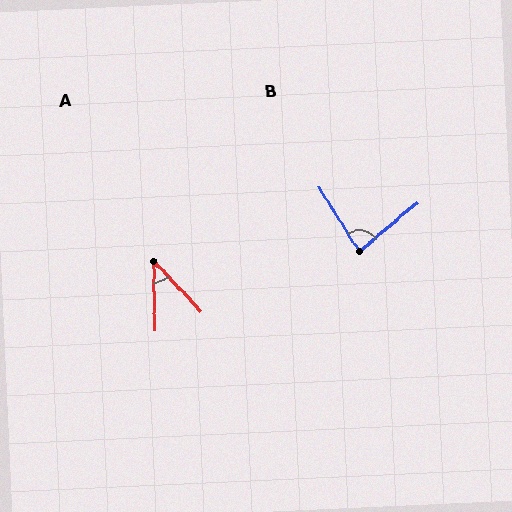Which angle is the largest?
B, at approximately 82 degrees.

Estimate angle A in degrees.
Approximately 42 degrees.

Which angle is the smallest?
A, at approximately 42 degrees.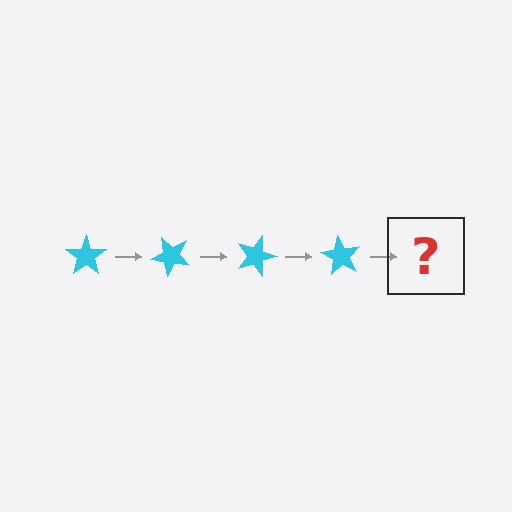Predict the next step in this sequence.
The next step is a cyan star rotated 180 degrees.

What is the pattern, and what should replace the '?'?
The pattern is that the star rotates 45 degrees each step. The '?' should be a cyan star rotated 180 degrees.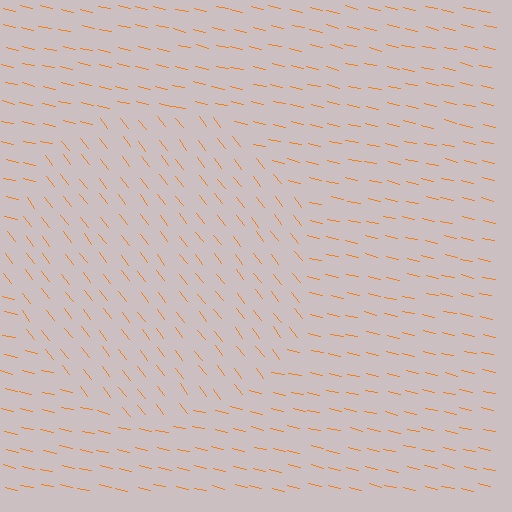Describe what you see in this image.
The image is filled with small orange line segments. A circle region in the image has lines oriented differently from the surrounding lines, creating a visible texture boundary.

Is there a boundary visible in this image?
Yes, there is a texture boundary formed by a change in line orientation.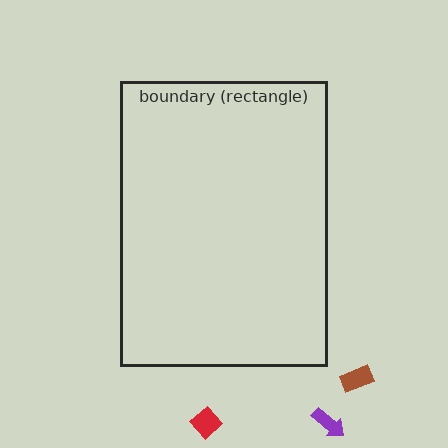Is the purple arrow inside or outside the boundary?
Outside.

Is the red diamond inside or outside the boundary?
Outside.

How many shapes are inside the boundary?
0 inside, 3 outside.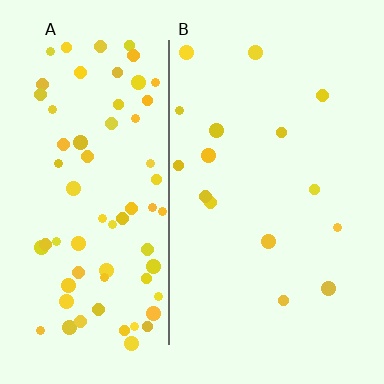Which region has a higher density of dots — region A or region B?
A (the left).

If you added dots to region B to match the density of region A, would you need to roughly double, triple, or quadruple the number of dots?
Approximately quadruple.